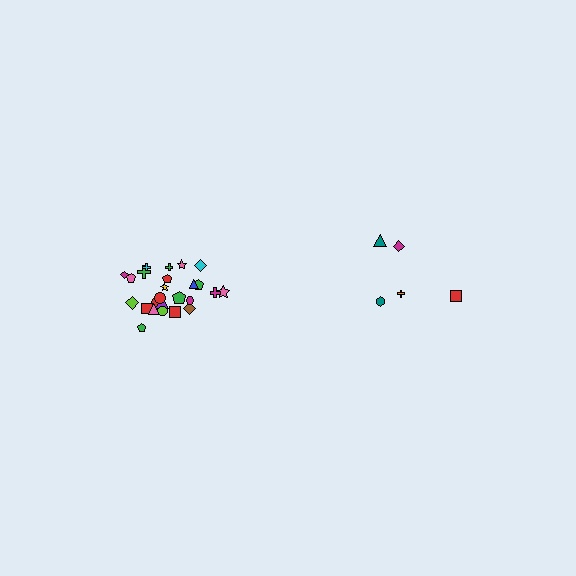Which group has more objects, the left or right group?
The left group.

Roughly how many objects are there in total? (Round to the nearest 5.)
Roughly 30 objects in total.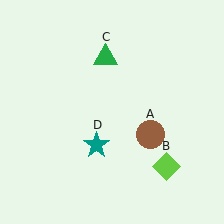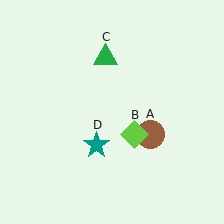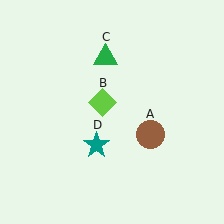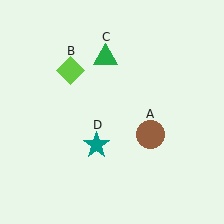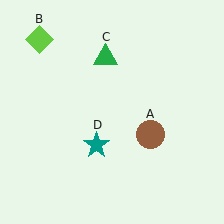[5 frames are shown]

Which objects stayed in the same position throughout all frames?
Brown circle (object A) and green triangle (object C) and teal star (object D) remained stationary.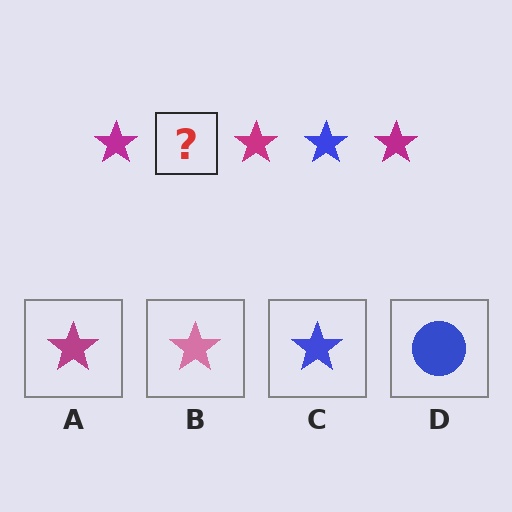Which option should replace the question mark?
Option C.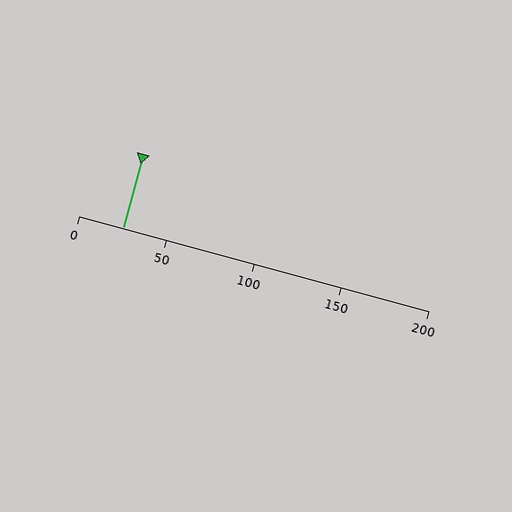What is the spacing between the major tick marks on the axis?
The major ticks are spaced 50 apart.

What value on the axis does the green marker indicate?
The marker indicates approximately 25.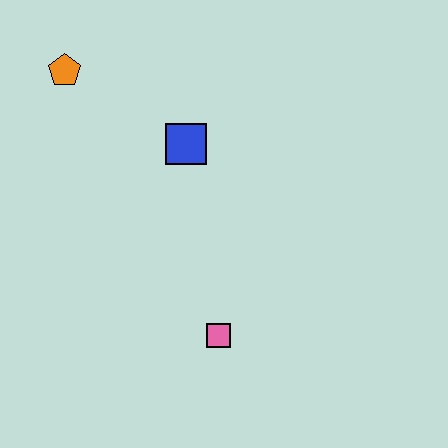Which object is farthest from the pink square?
The orange pentagon is farthest from the pink square.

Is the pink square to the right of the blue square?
Yes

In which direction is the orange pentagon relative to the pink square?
The orange pentagon is above the pink square.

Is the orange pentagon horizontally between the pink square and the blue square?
No